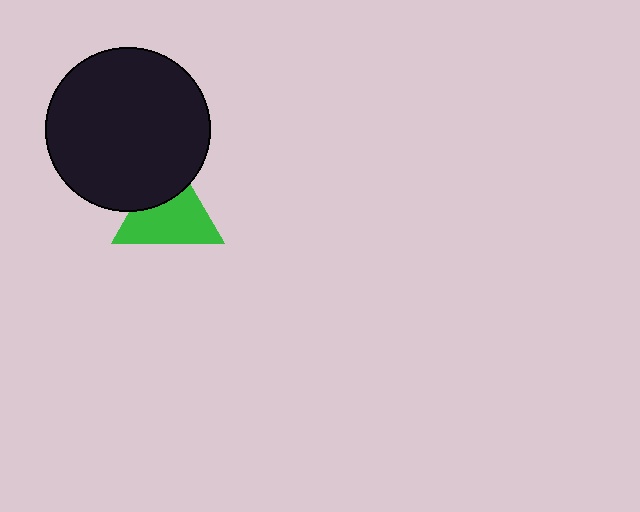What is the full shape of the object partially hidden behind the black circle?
The partially hidden object is a green triangle.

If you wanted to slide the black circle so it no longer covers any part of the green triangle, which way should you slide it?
Slide it up — that is the most direct way to separate the two shapes.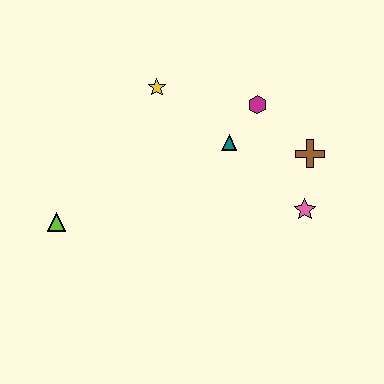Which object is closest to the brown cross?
The pink star is closest to the brown cross.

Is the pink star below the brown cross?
Yes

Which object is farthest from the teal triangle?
The lime triangle is farthest from the teal triangle.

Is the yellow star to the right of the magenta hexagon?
No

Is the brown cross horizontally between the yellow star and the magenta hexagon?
No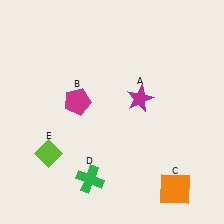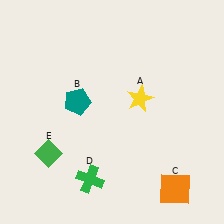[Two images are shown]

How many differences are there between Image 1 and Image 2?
There are 3 differences between the two images.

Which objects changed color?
A changed from magenta to yellow. B changed from magenta to teal. E changed from lime to green.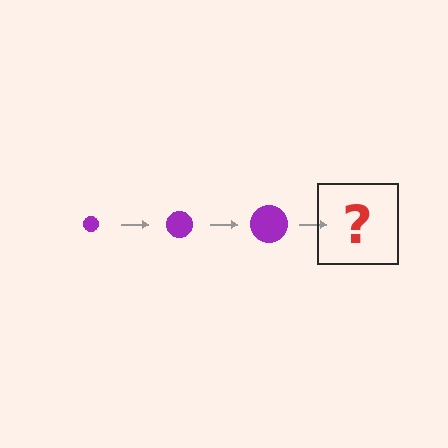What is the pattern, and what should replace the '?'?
The pattern is that the circle gets progressively larger each step. The '?' should be a purple circle, larger than the previous one.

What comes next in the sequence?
The next element should be a purple circle, larger than the previous one.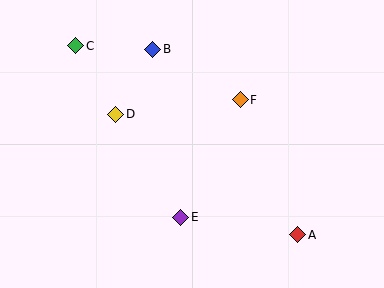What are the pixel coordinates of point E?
Point E is at (181, 217).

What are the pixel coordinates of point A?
Point A is at (298, 235).